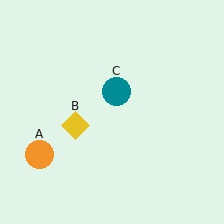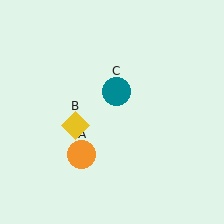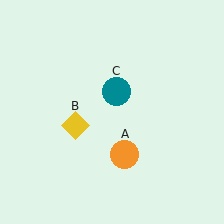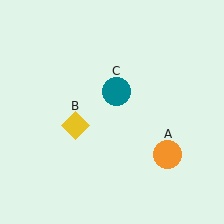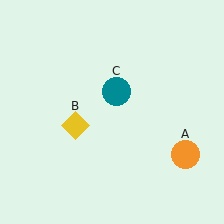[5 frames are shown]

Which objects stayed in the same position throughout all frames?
Yellow diamond (object B) and teal circle (object C) remained stationary.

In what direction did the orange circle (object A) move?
The orange circle (object A) moved right.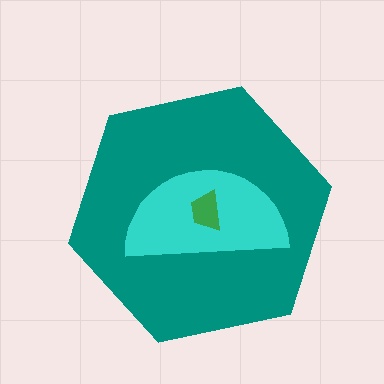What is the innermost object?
The green trapezoid.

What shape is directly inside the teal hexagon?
The cyan semicircle.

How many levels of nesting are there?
3.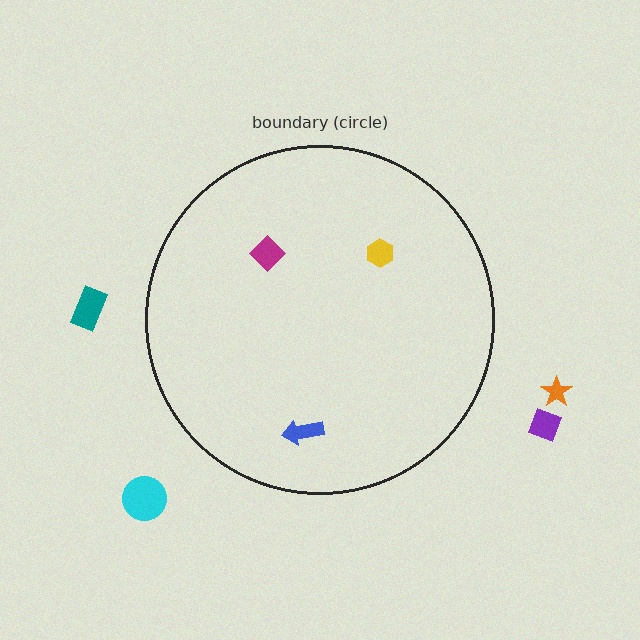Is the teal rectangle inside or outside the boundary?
Outside.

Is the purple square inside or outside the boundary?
Outside.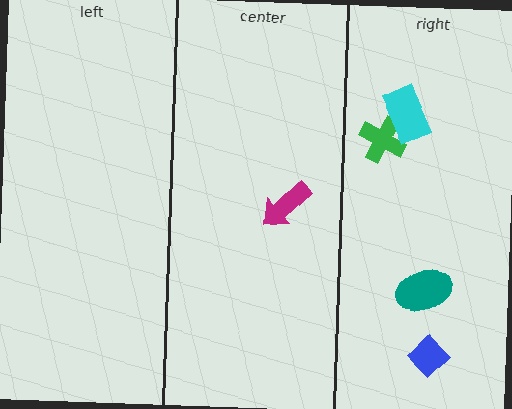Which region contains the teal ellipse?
The right region.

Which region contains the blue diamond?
The right region.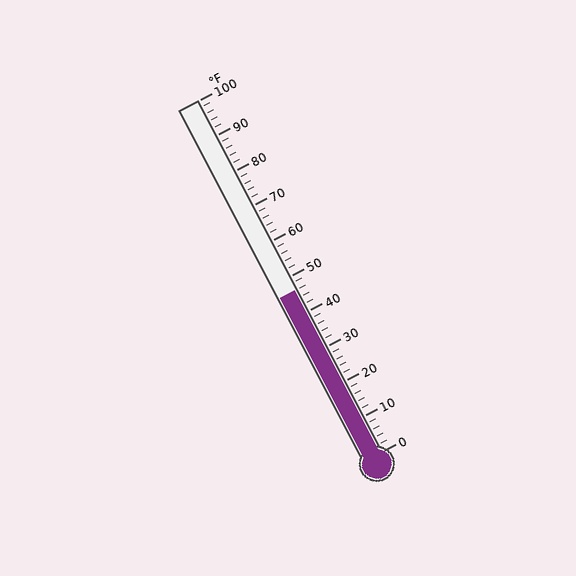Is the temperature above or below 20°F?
The temperature is above 20°F.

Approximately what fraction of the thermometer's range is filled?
The thermometer is filled to approximately 45% of its range.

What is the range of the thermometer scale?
The thermometer scale ranges from 0°F to 100°F.